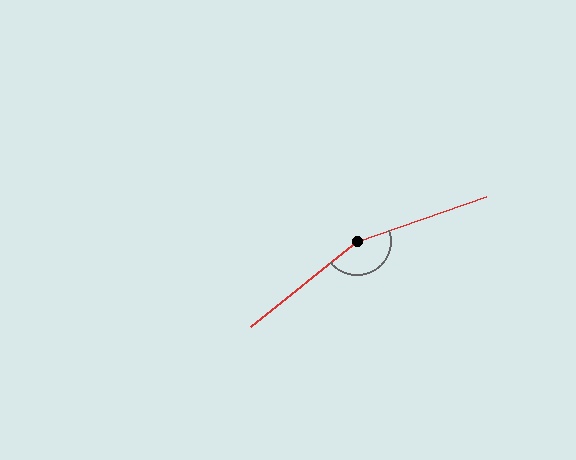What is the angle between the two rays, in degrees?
Approximately 160 degrees.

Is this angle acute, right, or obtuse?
It is obtuse.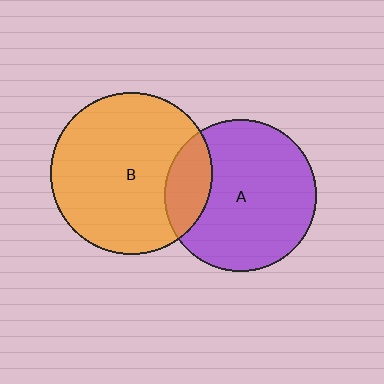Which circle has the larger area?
Circle B (orange).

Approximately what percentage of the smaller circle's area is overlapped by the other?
Approximately 20%.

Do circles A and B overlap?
Yes.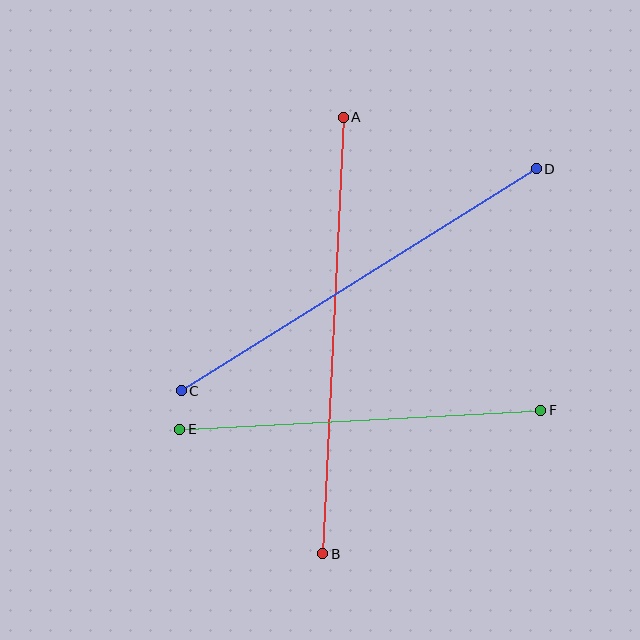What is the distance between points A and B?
The distance is approximately 437 pixels.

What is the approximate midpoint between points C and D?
The midpoint is at approximately (359, 280) pixels.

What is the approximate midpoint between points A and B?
The midpoint is at approximately (333, 336) pixels.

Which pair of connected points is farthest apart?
Points A and B are farthest apart.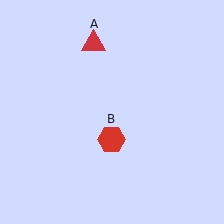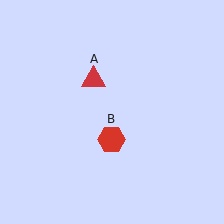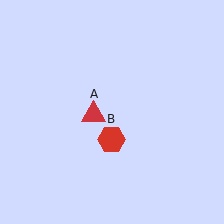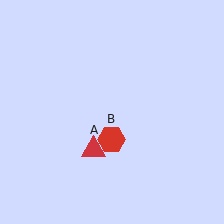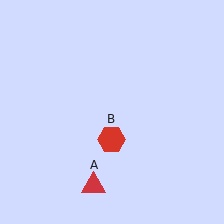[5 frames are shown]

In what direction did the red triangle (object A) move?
The red triangle (object A) moved down.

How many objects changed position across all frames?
1 object changed position: red triangle (object A).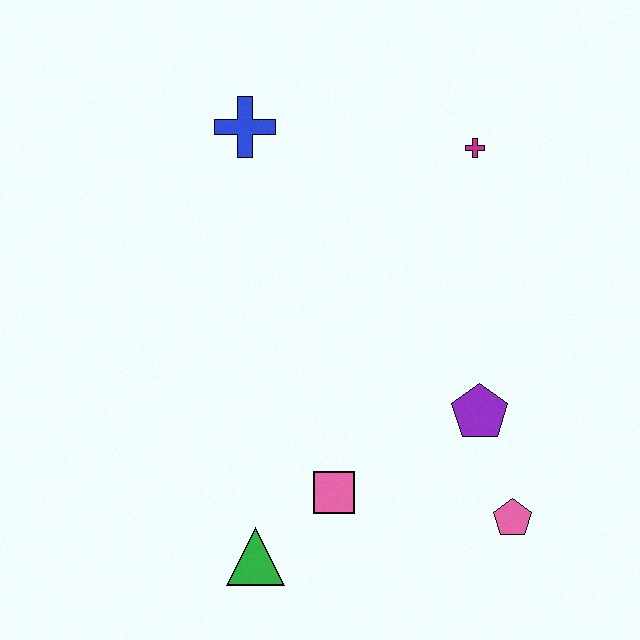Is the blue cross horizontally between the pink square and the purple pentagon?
No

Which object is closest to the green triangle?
The pink square is closest to the green triangle.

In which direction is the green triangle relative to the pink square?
The green triangle is to the left of the pink square.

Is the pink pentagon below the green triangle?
No